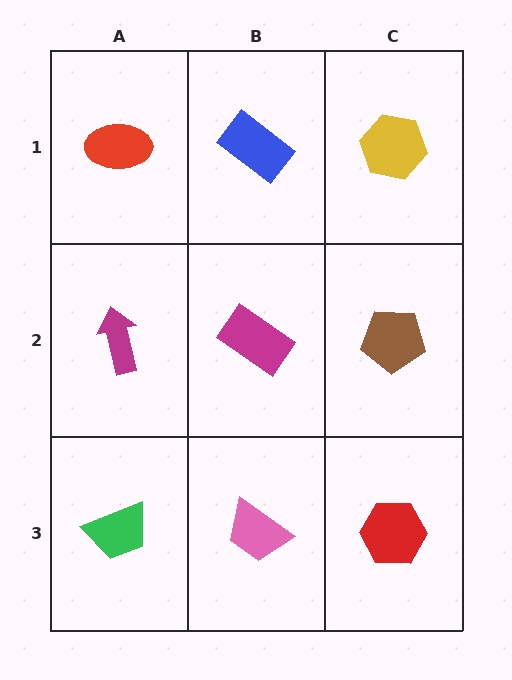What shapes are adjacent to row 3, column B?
A magenta rectangle (row 2, column B), a green trapezoid (row 3, column A), a red hexagon (row 3, column C).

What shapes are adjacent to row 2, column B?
A blue rectangle (row 1, column B), a pink trapezoid (row 3, column B), a magenta arrow (row 2, column A), a brown pentagon (row 2, column C).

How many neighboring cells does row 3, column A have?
2.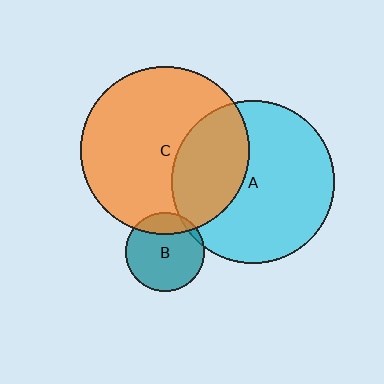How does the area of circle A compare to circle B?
Approximately 4.2 times.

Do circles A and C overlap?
Yes.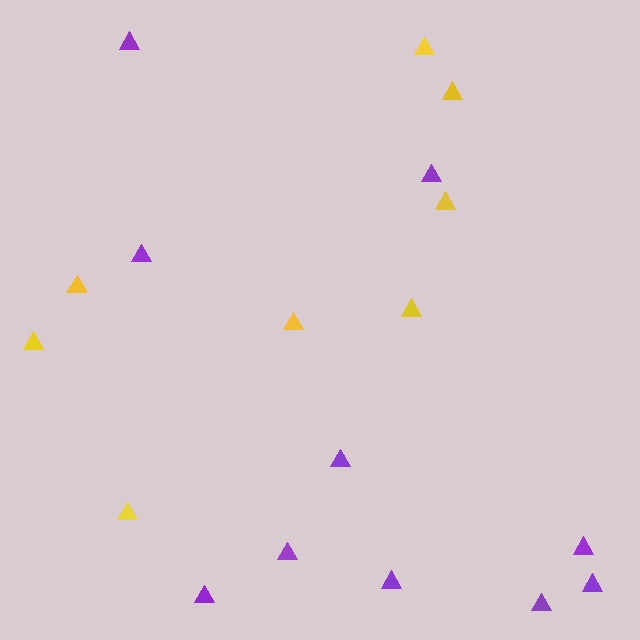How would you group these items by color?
There are 2 groups: one group of purple triangles (10) and one group of yellow triangles (8).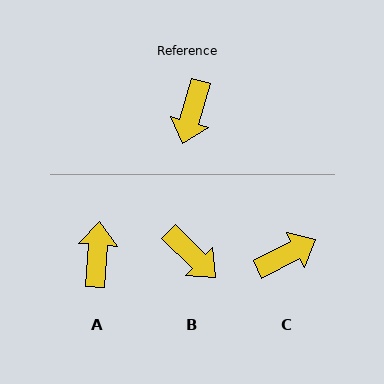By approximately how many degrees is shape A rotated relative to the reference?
Approximately 168 degrees clockwise.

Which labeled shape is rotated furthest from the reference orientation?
A, about 168 degrees away.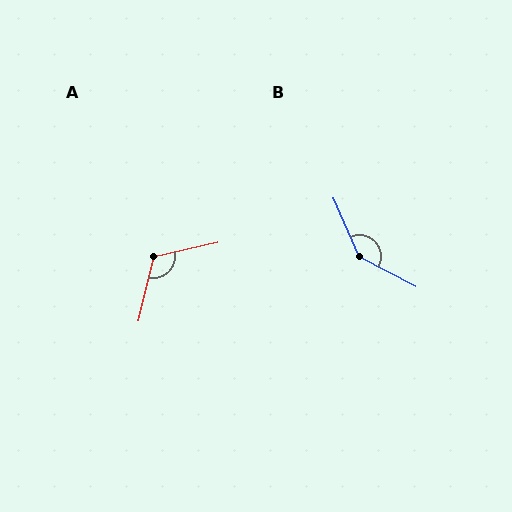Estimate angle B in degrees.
Approximately 141 degrees.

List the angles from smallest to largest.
A (116°), B (141°).